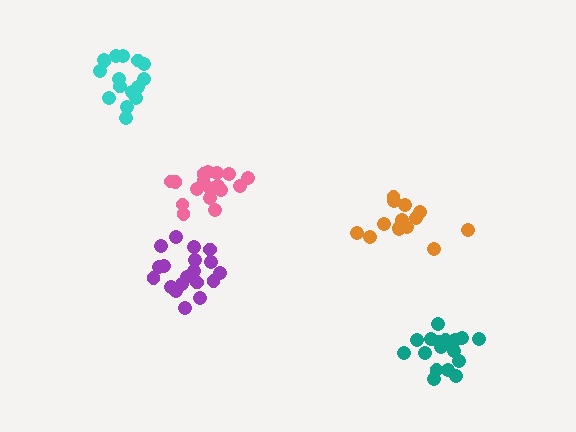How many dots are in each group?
Group 1: 19 dots, Group 2: 18 dots, Group 3: 19 dots, Group 4: 16 dots, Group 5: 14 dots (86 total).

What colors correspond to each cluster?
The clusters are colored: purple, teal, pink, cyan, orange.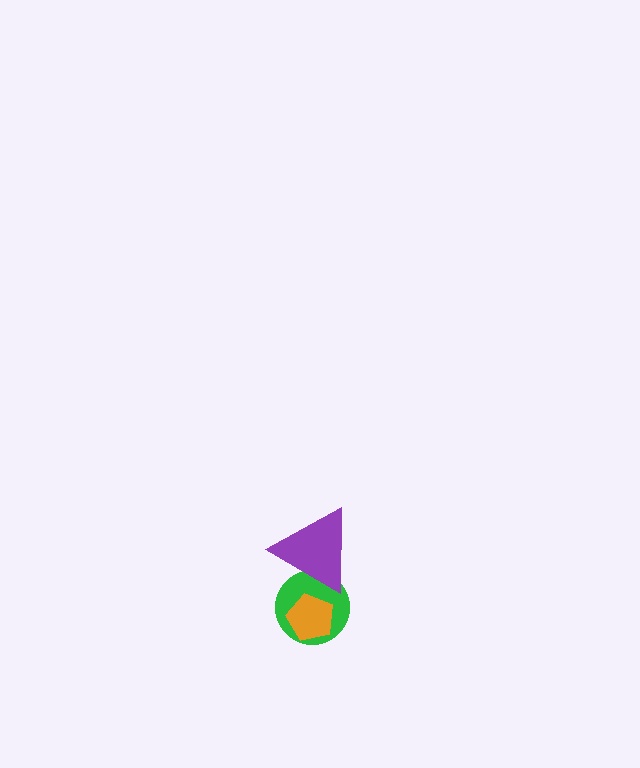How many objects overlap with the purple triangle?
1 object overlaps with the purple triangle.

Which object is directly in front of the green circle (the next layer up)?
The purple triangle is directly in front of the green circle.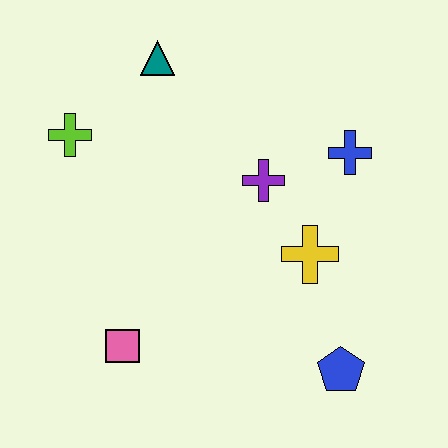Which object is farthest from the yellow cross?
The lime cross is farthest from the yellow cross.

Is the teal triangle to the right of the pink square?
Yes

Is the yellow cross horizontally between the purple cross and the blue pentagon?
Yes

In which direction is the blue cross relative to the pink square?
The blue cross is to the right of the pink square.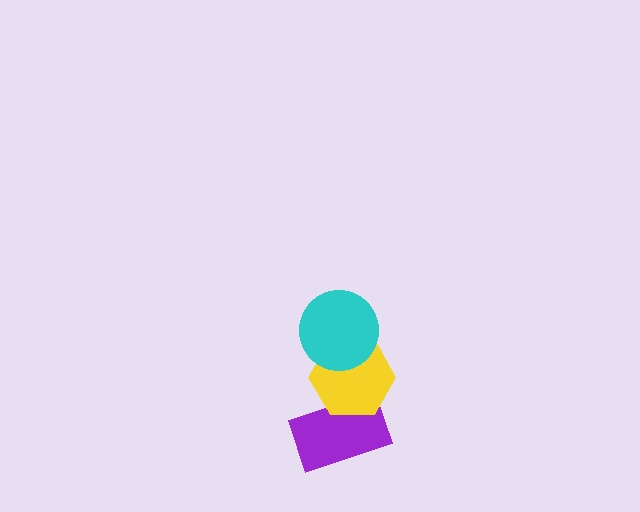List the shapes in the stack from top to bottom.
From top to bottom: the cyan circle, the yellow hexagon, the purple rectangle.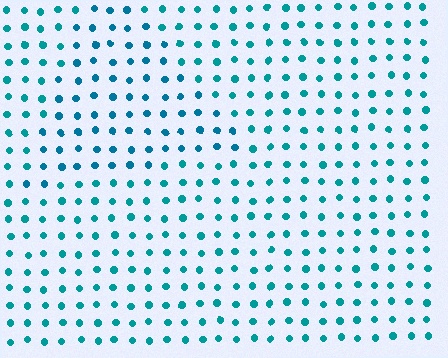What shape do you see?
I see a triangle.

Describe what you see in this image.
The image is filled with small teal elements in a uniform arrangement. A triangle-shaped region is visible where the elements are tinted to a slightly different hue, forming a subtle color boundary.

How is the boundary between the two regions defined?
The boundary is defined purely by a slight shift in hue (about 15 degrees). Spacing, size, and orientation are identical on both sides.